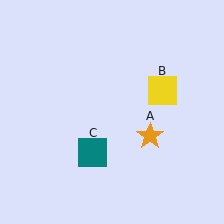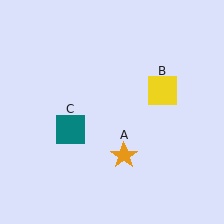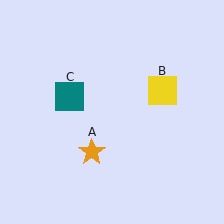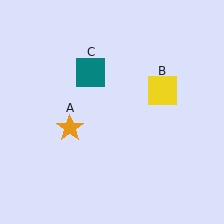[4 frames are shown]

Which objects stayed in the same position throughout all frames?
Yellow square (object B) remained stationary.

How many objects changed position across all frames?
2 objects changed position: orange star (object A), teal square (object C).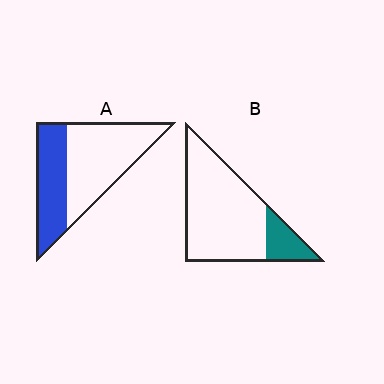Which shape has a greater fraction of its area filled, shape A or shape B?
Shape A.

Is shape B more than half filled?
No.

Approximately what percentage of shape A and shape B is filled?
A is approximately 40% and B is approximately 20%.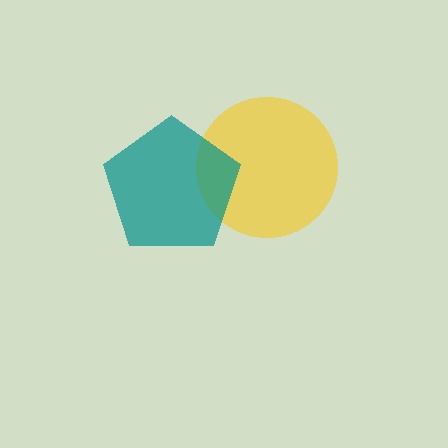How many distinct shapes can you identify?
There are 2 distinct shapes: a yellow circle, a teal pentagon.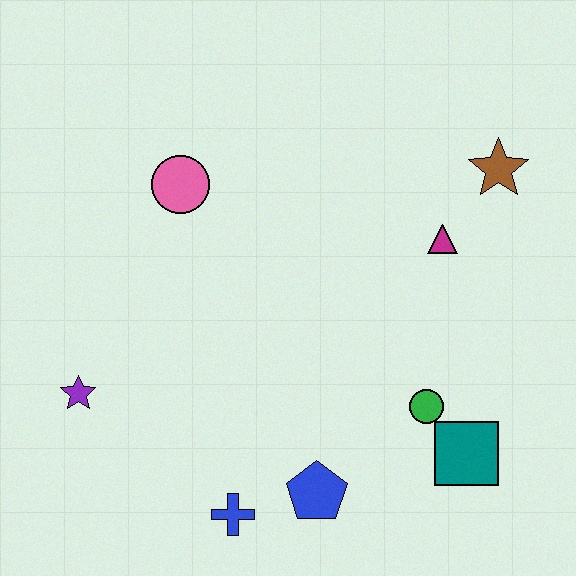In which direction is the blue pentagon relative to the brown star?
The blue pentagon is below the brown star.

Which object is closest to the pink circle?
The purple star is closest to the pink circle.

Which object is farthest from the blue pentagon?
The brown star is farthest from the blue pentagon.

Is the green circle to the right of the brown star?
No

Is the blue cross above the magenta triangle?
No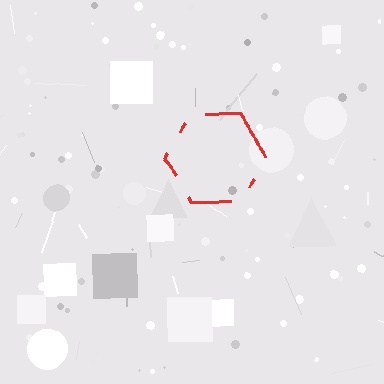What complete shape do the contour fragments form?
The contour fragments form a hexagon.